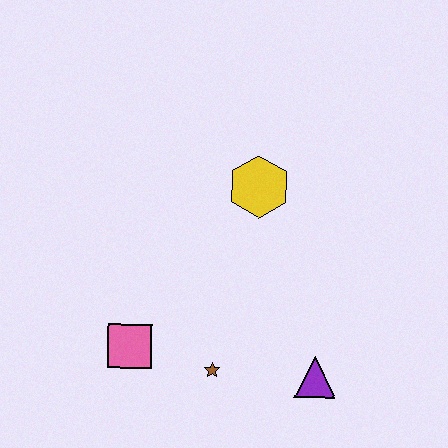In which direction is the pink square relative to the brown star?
The pink square is to the left of the brown star.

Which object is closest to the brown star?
The pink square is closest to the brown star.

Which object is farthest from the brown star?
The yellow hexagon is farthest from the brown star.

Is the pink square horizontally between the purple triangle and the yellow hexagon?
No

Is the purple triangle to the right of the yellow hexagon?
Yes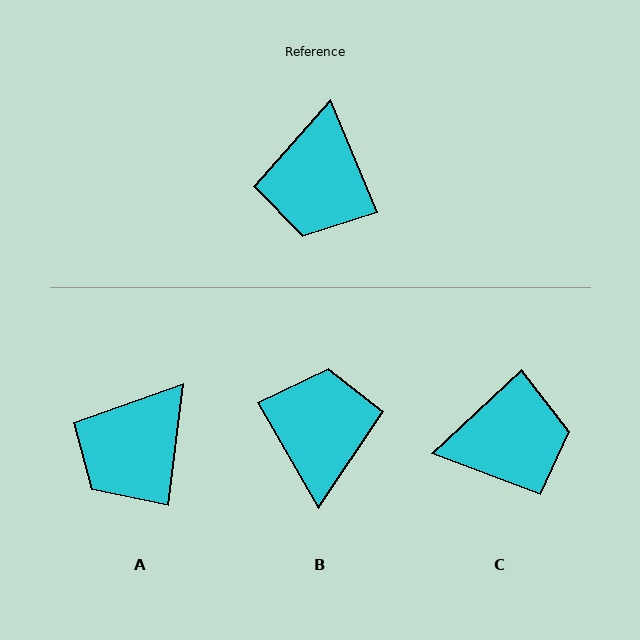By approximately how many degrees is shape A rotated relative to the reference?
Approximately 29 degrees clockwise.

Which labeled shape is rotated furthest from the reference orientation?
B, about 172 degrees away.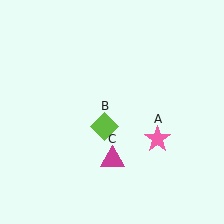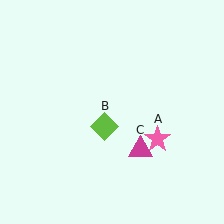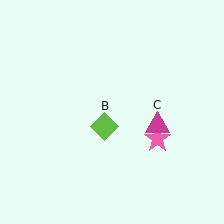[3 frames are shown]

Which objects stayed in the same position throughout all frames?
Pink star (object A) and lime diamond (object B) remained stationary.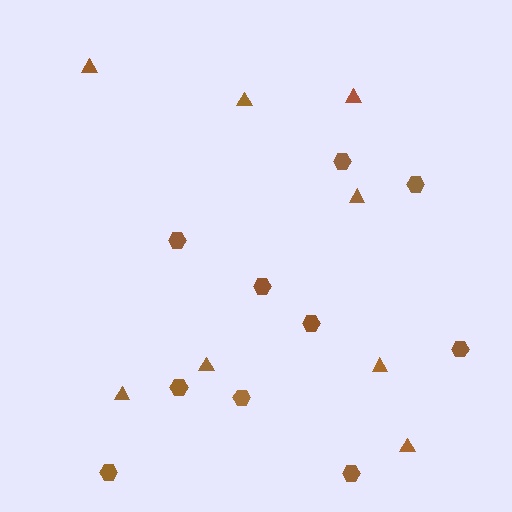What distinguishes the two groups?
There are 2 groups: one group of hexagons (10) and one group of triangles (8).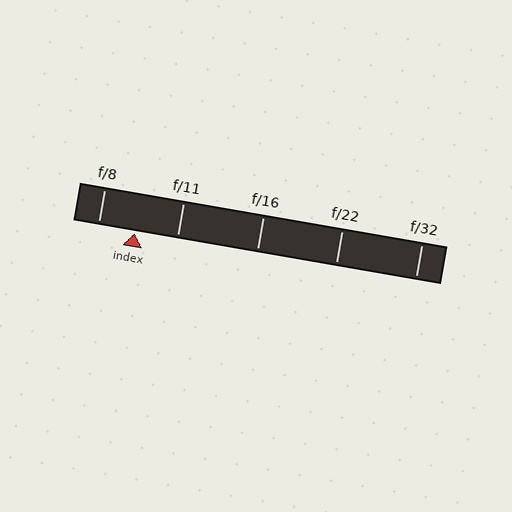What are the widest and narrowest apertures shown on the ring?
The widest aperture shown is f/8 and the narrowest is f/32.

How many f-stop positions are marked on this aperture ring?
There are 5 f-stop positions marked.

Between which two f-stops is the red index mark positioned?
The index mark is between f/8 and f/11.